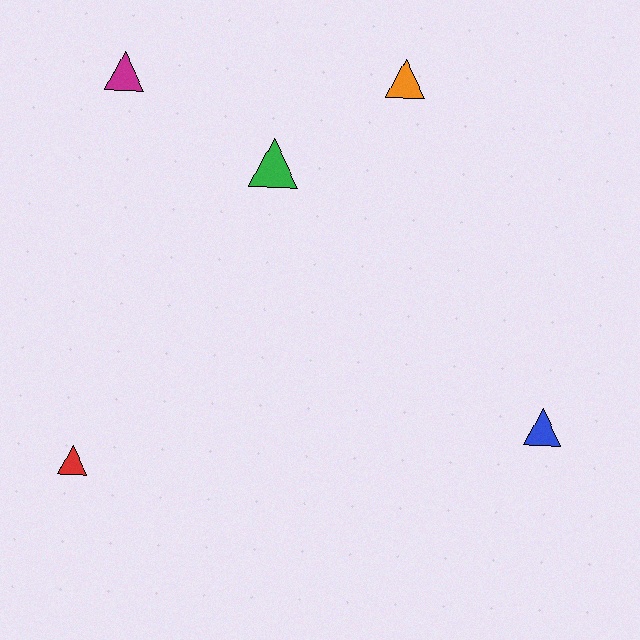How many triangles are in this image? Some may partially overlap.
There are 5 triangles.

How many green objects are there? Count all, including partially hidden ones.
There is 1 green object.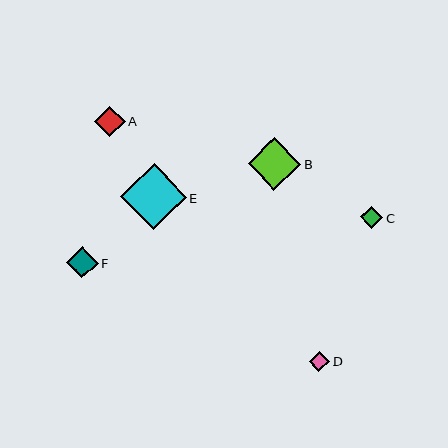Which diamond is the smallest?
Diamond D is the smallest with a size of approximately 20 pixels.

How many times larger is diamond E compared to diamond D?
Diamond E is approximately 3.2 times the size of diamond D.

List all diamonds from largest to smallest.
From largest to smallest: E, B, F, A, C, D.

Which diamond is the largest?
Diamond E is the largest with a size of approximately 66 pixels.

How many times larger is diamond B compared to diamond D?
Diamond B is approximately 2.6 times the size of diamond D.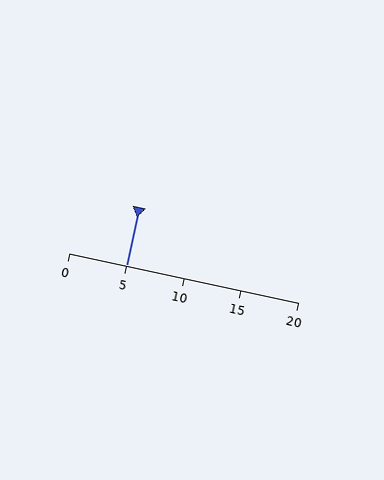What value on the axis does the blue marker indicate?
The marker indicates approximately 5.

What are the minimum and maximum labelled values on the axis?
The axis runs from 0 to 20.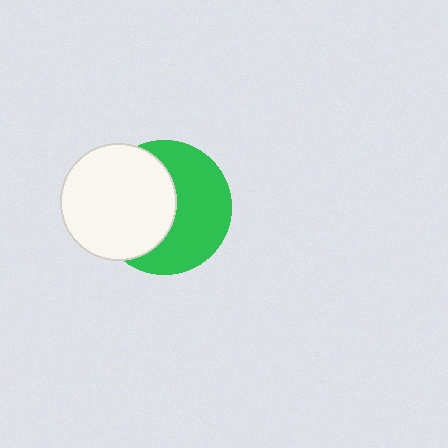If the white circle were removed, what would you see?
You would see the complete green circle.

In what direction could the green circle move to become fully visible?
The green circle could move right. That would shift it out from behind the white circle entirely.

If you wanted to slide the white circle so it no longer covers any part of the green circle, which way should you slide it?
Slide it left — that is the most direct way to separate the two shapes.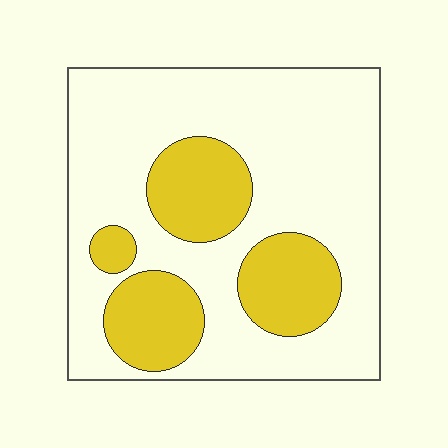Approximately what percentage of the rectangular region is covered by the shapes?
Approximately 30%.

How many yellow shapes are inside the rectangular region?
4.